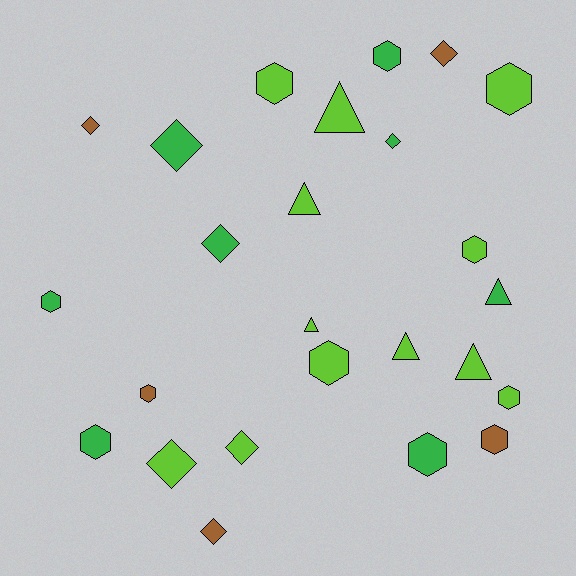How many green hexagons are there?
There are 4 green hexagons.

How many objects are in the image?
There are 25 objects.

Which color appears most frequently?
Lime, with 12 objects.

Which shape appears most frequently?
Hexagon, with 11 objects.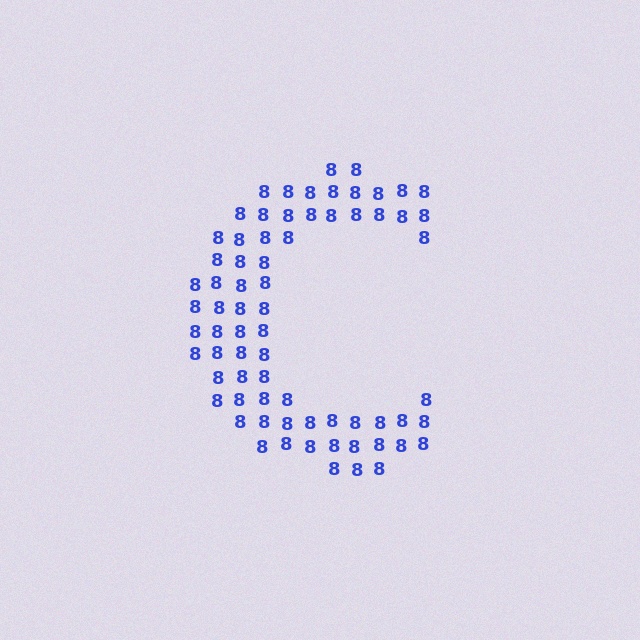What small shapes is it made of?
It is made of small digit 8's.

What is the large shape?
The large shape is the letter C.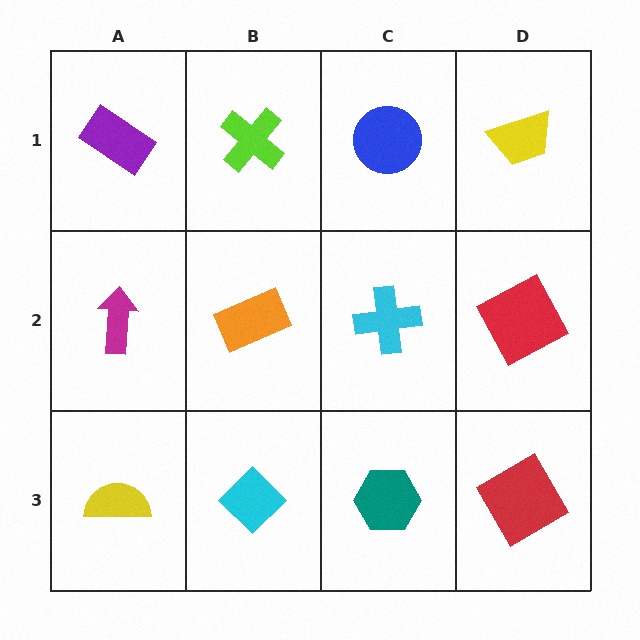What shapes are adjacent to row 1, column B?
An orange rectangle (row 2, column B), a purple rectangle (row 1, column A), a blue circle (row 1, column C).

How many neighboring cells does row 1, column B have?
3.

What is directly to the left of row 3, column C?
A cyan diamond.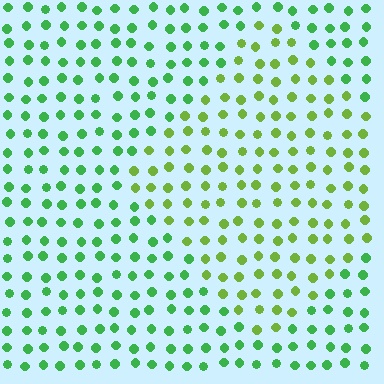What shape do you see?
I see a diamond.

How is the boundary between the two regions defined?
The boundary is defined purely by a slight shift in hue (about 35 degrees). Spacing, size, and orientation are identical on both sides.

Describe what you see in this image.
The image is filled with small green elements in a uniform arrangement. A diamond-shaped region is visible where the elements are tinted to a slightly different hue, forming a subtle color boundary.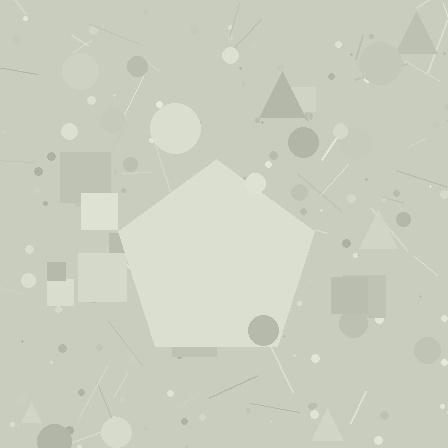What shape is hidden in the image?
A pentagon is hidden in the image.